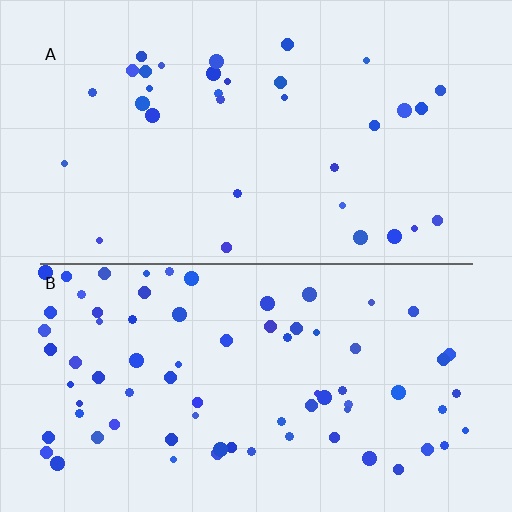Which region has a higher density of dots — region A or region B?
B (the bottom).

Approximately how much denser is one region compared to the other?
Approximately 2.3× — region B over region A.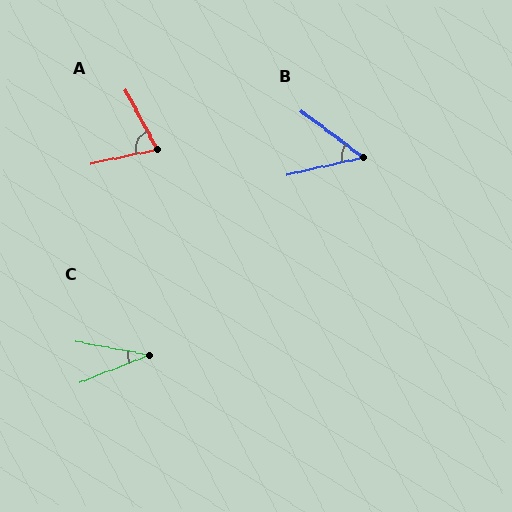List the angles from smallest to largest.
C (32°), B (50°), A (73°).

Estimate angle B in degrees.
Approximately 50 degrees.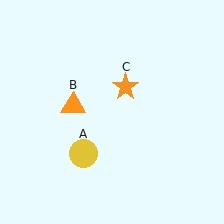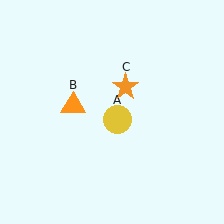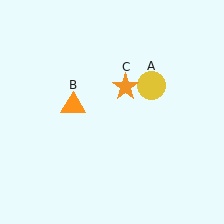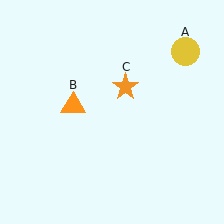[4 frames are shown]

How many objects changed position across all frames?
1 object changed position: yellow circle (object A).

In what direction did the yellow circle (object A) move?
The yellow circle (object A) moved up and to the right.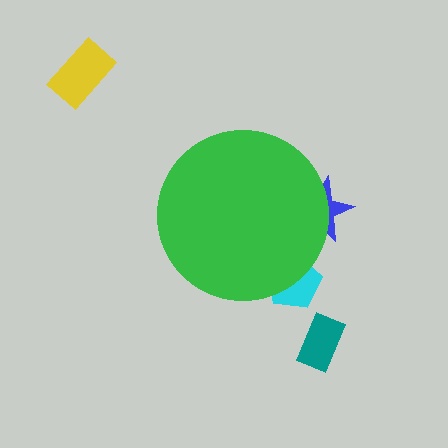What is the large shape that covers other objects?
A green circle.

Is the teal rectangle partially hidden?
No, the teal rectangle is fully visible.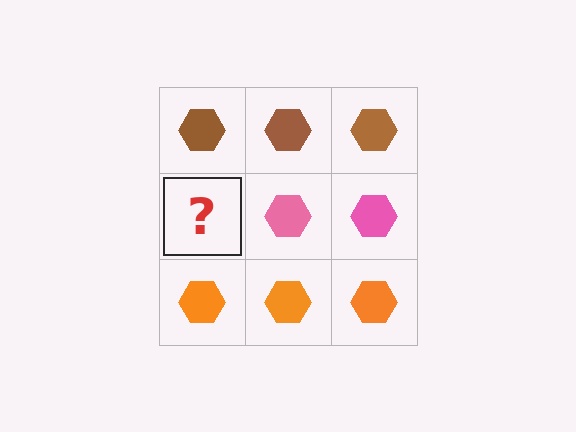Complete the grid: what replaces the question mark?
The question mark should be replaced with a pink hexagon.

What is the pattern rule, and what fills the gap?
The rule is that each row has a consistent color. The gap should be filled with a pink hexagon.